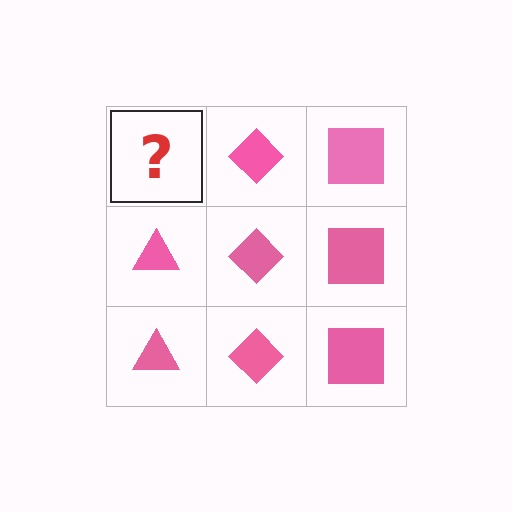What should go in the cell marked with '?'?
The missing cell should contain a pink triangle.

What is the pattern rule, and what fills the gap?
The rule is that each column has a consistent shape. The gap should be filled with a pink triangle.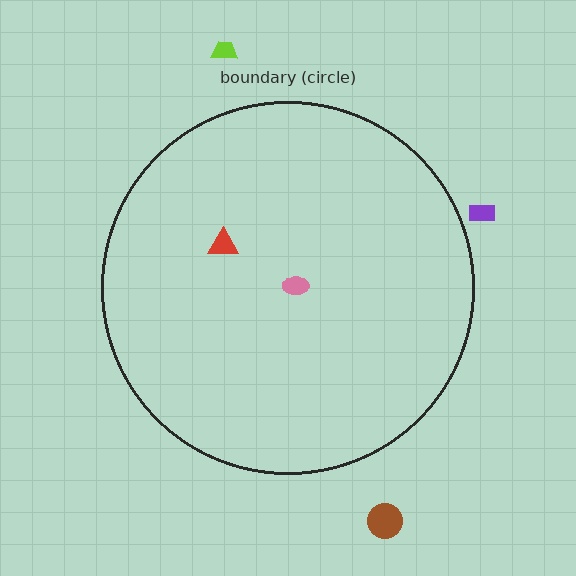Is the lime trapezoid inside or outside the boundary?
Outside.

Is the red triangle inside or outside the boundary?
Inside.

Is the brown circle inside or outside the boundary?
Outside.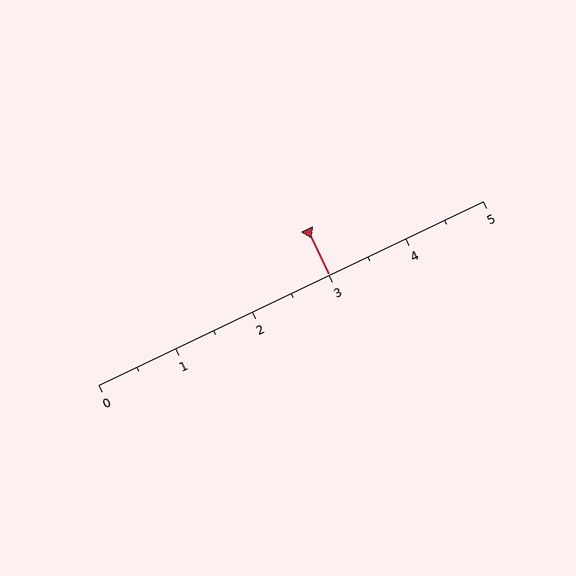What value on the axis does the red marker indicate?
The marker indicates approximately 3.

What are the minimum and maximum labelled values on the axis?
The axis runs from 0 to 5.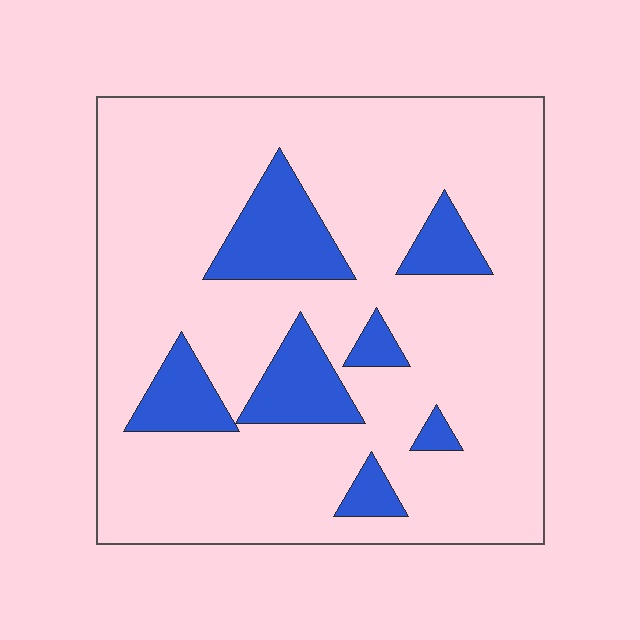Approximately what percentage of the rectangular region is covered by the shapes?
Approximately 15%.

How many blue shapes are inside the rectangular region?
7.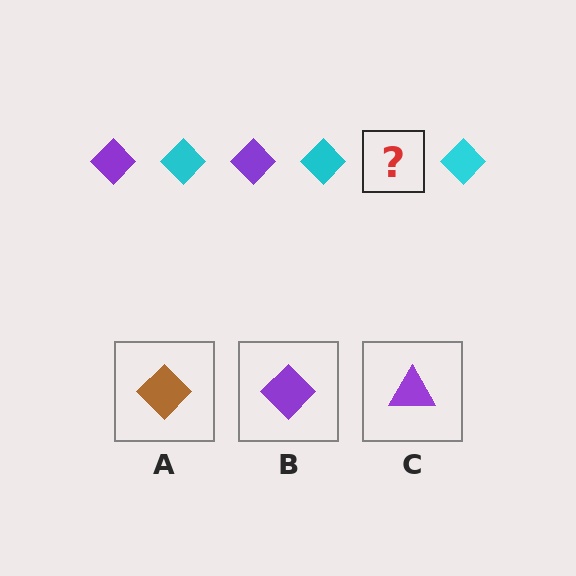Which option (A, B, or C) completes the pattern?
B.